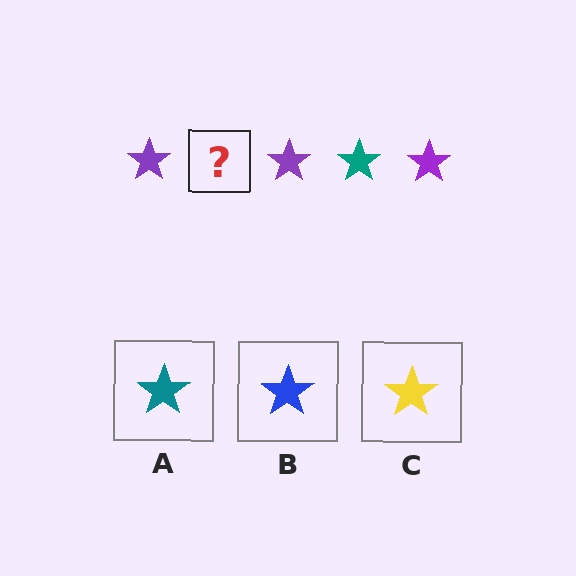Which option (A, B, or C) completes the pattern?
A.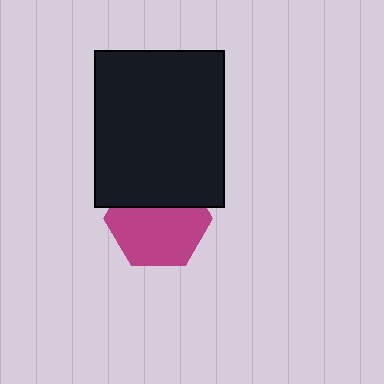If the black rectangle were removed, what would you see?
You would see the complete magenta hexagon.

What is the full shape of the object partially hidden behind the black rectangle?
The partially hidden object is a magenta hexagon.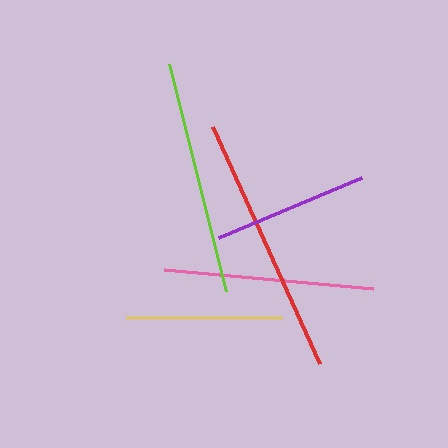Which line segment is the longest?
The red line is the longest at approximately 260 pixels.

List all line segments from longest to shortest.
From longest to shortest: red, lime, pink, yellow, purple.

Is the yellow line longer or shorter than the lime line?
The lime line is longer than the yellow line.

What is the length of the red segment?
The red segment is approximately 260 pixels long.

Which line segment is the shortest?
The purple line is the shortest at approximately 155 pixels.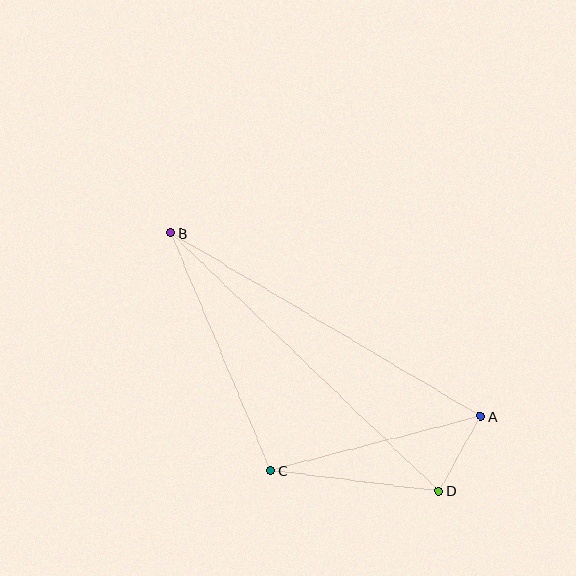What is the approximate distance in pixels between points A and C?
The distance between A and C is approximately 217 pixels.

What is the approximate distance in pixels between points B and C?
The distance between B and C is approximately 257 pixels.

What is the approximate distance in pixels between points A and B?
The distance between A and B is approximately 360 pixels.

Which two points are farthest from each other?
Points B and D are farthest from each other.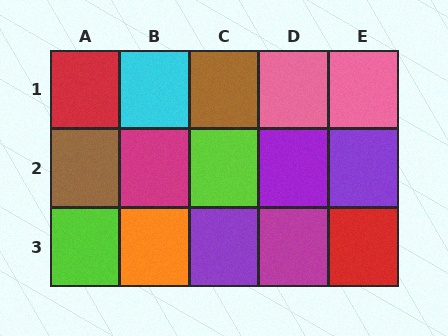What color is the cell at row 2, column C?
Lime.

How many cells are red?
2 cells are red.